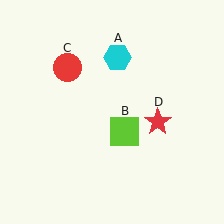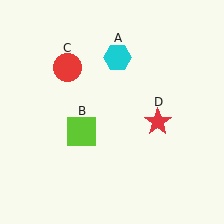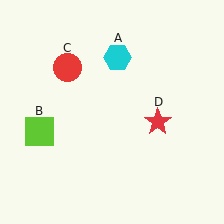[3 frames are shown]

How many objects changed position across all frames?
1 object changed position: lime square (object B).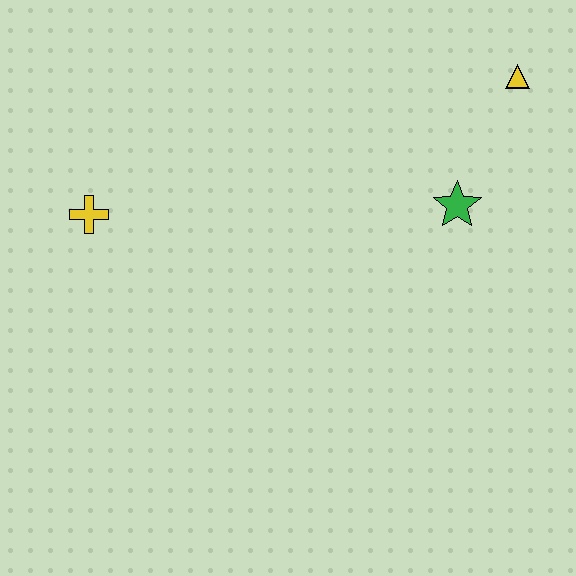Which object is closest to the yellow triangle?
The green star is closest to the yellow triangle.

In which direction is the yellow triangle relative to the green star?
The yellow triangle is above the green star.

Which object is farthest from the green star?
The yellow cross is farthest from the green star.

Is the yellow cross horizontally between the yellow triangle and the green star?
No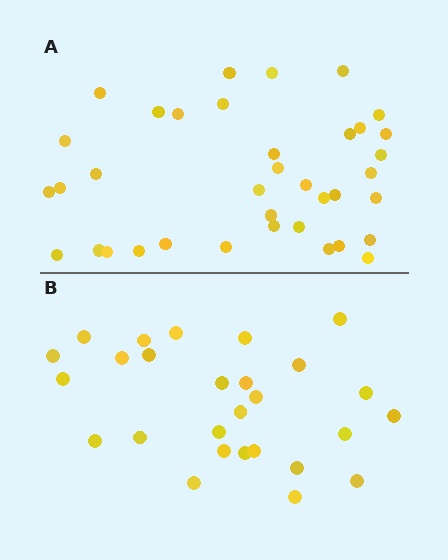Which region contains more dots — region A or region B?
Region A (the top region) has more dots.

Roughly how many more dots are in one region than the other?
Region A has roughly 10 or so more dots than region B.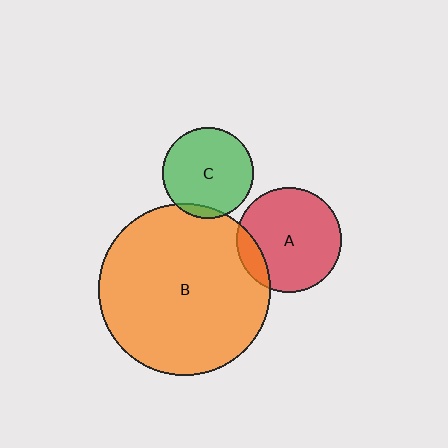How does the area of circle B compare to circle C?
Approximately 3.6 times.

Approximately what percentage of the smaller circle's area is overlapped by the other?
Approximately 15%.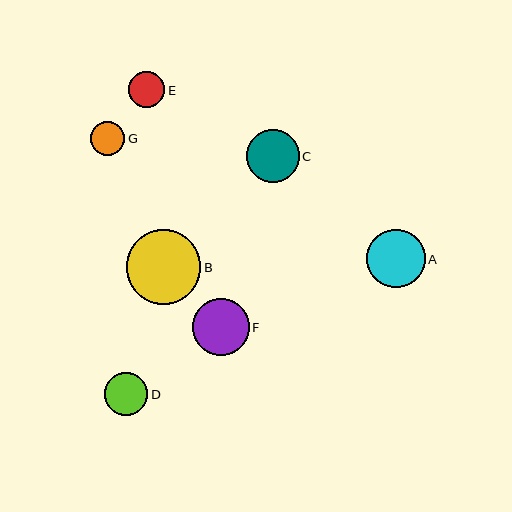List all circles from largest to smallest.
From largest to smallest: B, A, F, C, D, E, G.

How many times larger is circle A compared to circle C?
Circle A is approximately 1.1 times the size of circle C.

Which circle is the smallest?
Circle G is the smallest with a size of approximately 34 pixels.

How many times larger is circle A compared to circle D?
Circle A is approximately 1.4 times the size of circle D.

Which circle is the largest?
Circle B is the largest with a size of approximately 75 pixels.